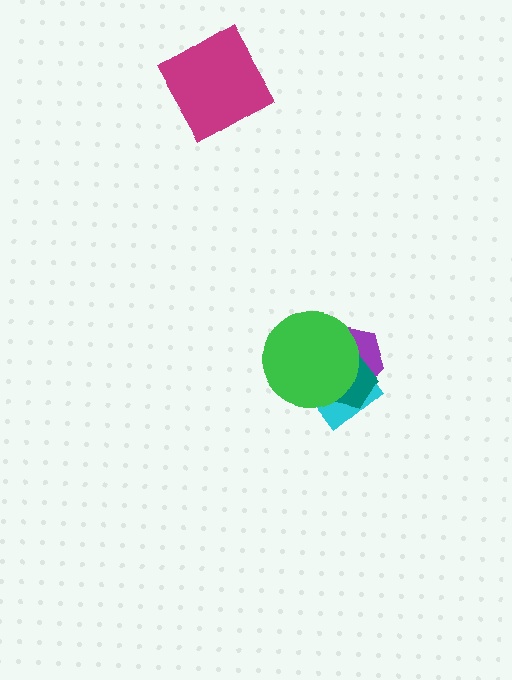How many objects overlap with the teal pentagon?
3 objects overlap with the teal pentagon.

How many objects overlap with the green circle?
3 objects overlap with the green circle.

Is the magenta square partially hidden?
No, no other shape covers it.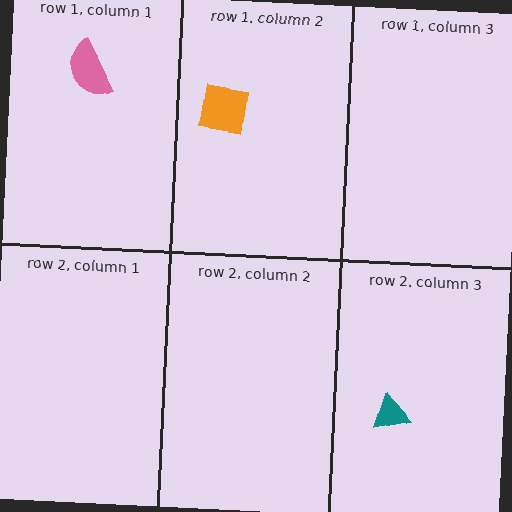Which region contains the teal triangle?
The row 2, column 3 region.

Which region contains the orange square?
The row 1, column 2 region.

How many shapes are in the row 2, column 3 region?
1.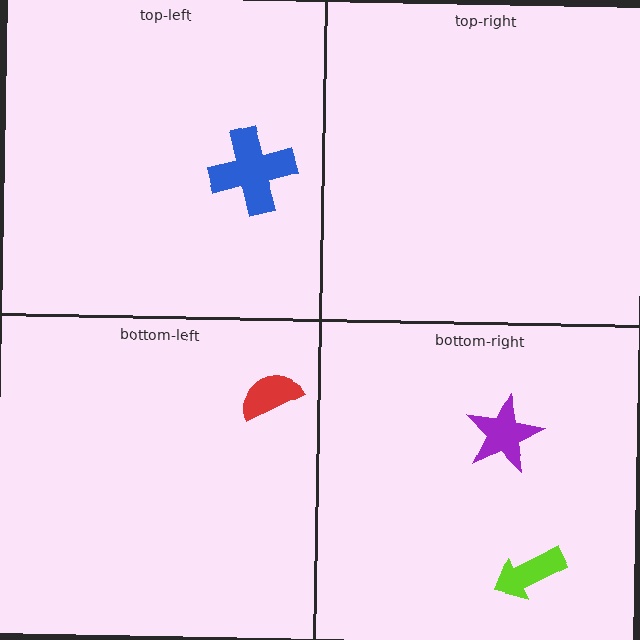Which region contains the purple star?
The bottom-right region.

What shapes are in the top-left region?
The blue cross.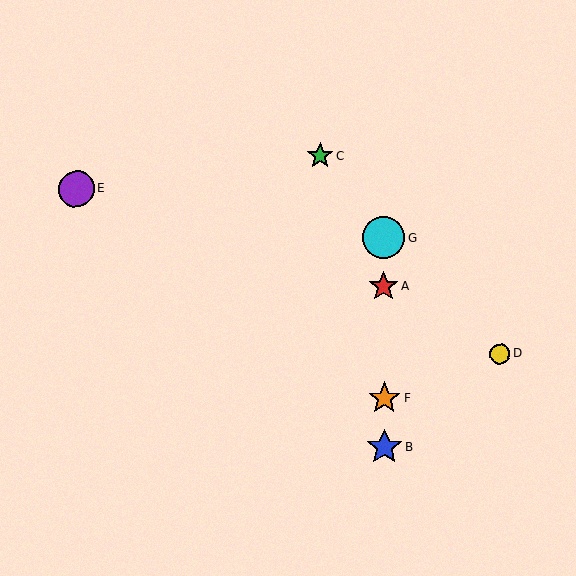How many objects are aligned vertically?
4 objects (A, B, F, G) are aligned vertically.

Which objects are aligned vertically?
Objects A, B, F, G are aligned vertically.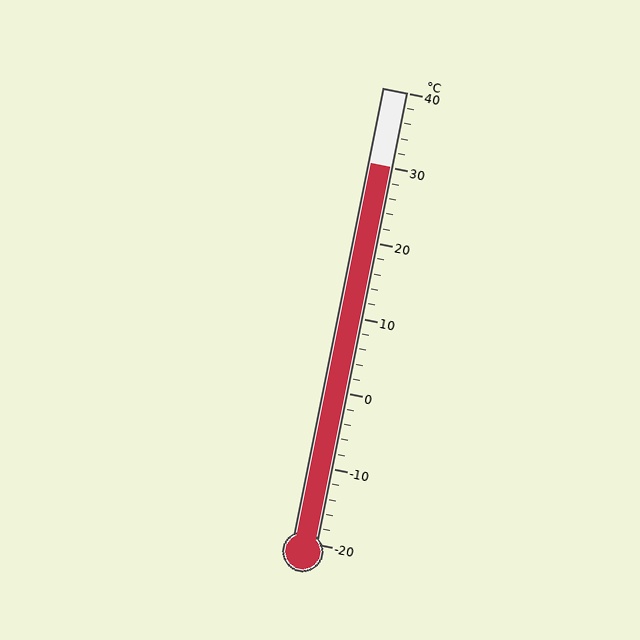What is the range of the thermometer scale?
The thermometer scale ranges from -20°C to 40°C.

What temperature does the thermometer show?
The thermometer shows approximately 30°C.